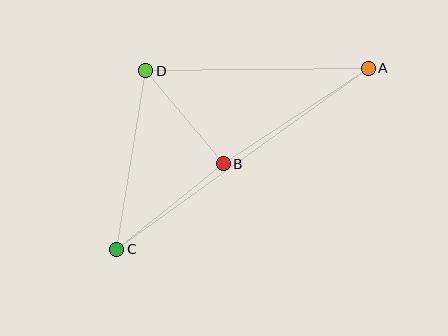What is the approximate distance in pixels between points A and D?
The distance between A and D is approximately 222 pixels.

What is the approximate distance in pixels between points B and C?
The distance between B and C is approximately 137 pixels.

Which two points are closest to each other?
Points B and D are closest to each other.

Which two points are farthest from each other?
Points A and C are farthest from each other.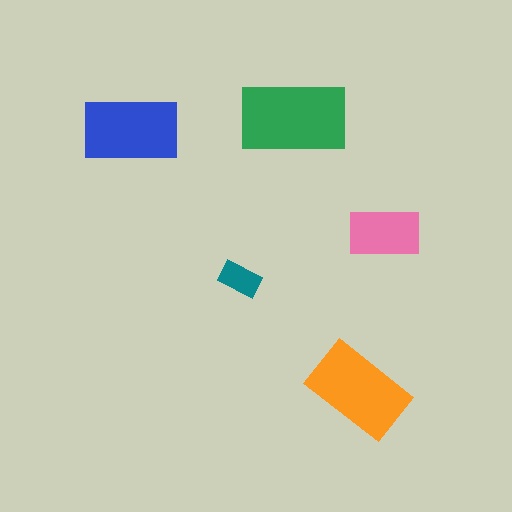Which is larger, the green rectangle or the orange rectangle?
The green one.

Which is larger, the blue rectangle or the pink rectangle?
The blue one.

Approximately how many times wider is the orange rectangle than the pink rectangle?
About 1.5 times wider.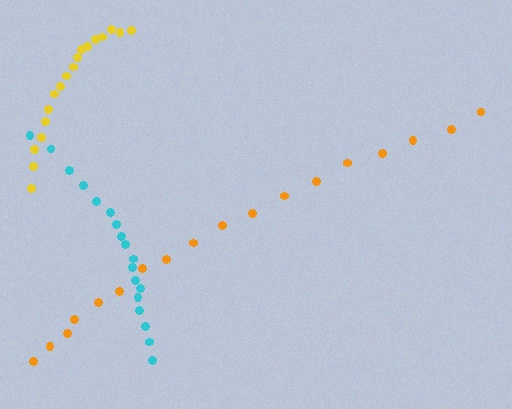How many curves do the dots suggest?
There are 3 distinct paths.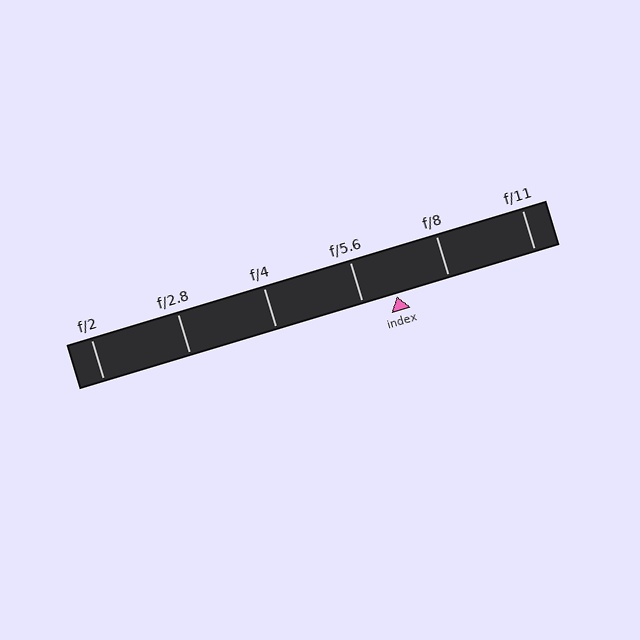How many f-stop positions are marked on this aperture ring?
There are 6 f-stop positions marked.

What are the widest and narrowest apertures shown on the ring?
The widest aperture shown is f/2 and the narrowest is f/11.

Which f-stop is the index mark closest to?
The index mark is closest to f/5.6.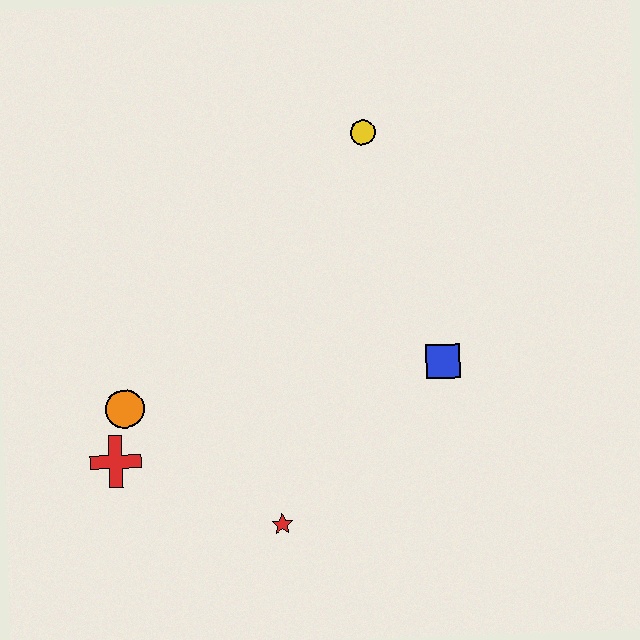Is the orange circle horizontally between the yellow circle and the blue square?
No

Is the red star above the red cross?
No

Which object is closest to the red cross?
The orange circle is closest to the red cross.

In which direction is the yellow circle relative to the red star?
The yellow circle is above the red star.